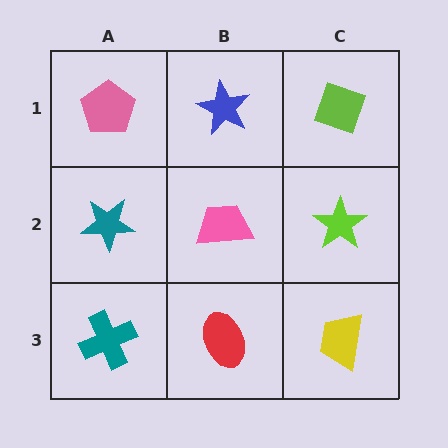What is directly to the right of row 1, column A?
A blue star.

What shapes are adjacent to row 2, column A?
A pink pentagon (row 1, column A), a teal cross (row 3, column A), a pink trapezoid (row 2, column B).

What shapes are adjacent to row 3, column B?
A pink trapezoid (row 2, column B), a teal cross (row 3, column A), a yellow trapezoid (row 3, column C).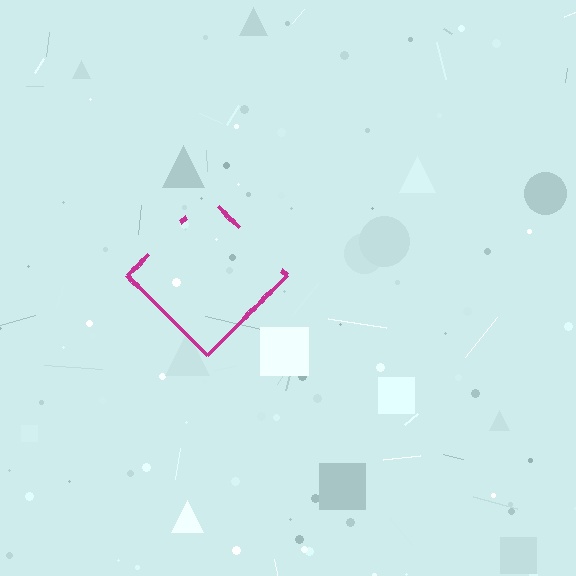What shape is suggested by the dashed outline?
The dashed outline suggests a diamond.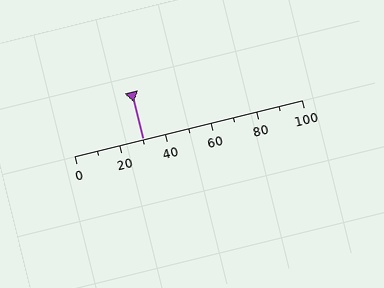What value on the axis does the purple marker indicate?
The marker indicates approximately 30.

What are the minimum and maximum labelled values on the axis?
The axis runs from 0 to 100.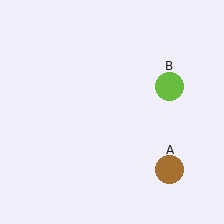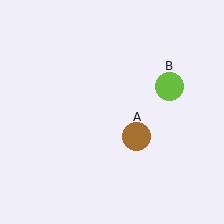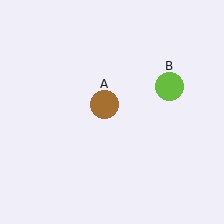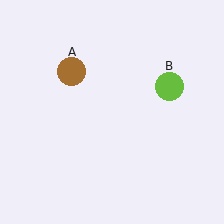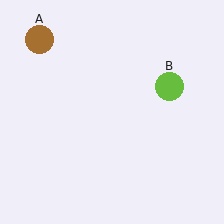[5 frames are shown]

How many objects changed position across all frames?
1 object changed position: brown circle (object A).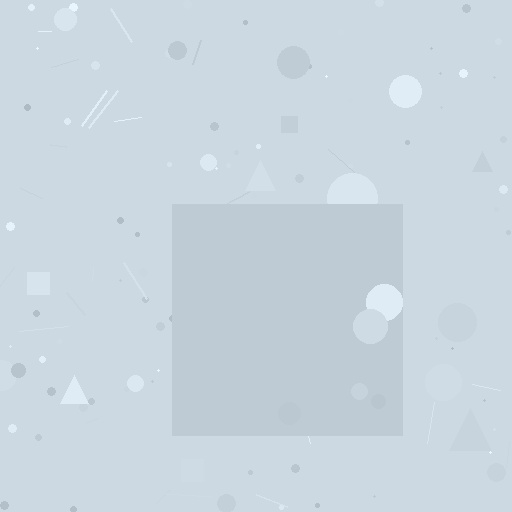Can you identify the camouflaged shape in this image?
The camouflaged shape is a square.